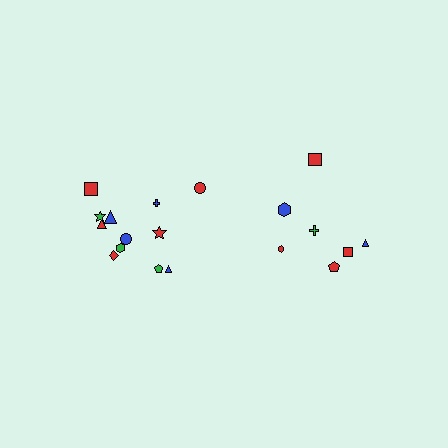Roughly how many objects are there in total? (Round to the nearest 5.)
Roughly 20 objects in total.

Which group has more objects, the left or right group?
The left group.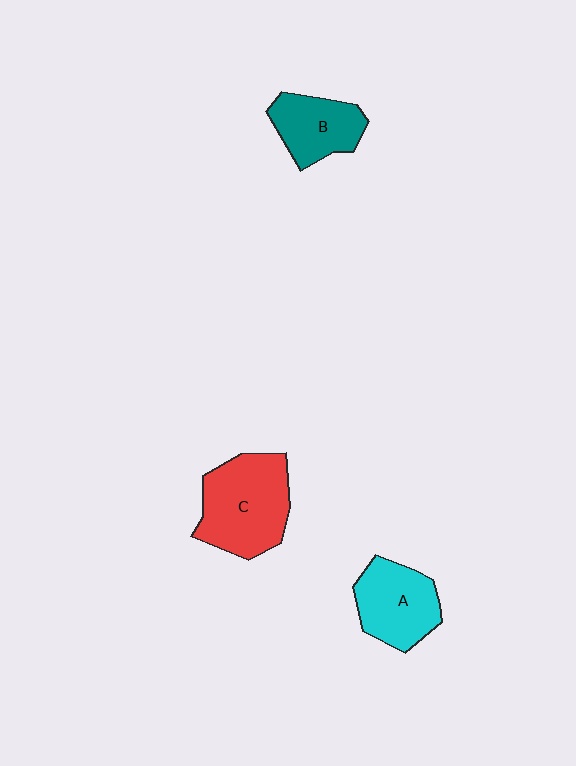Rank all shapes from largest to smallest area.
From largest to smallest: C (red), A (cyan), B (teal).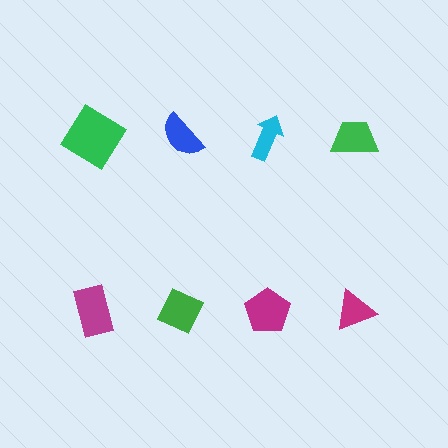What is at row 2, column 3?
A magenta pentagon.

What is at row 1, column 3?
A cyan arrow.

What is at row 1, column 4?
A green trapezoid.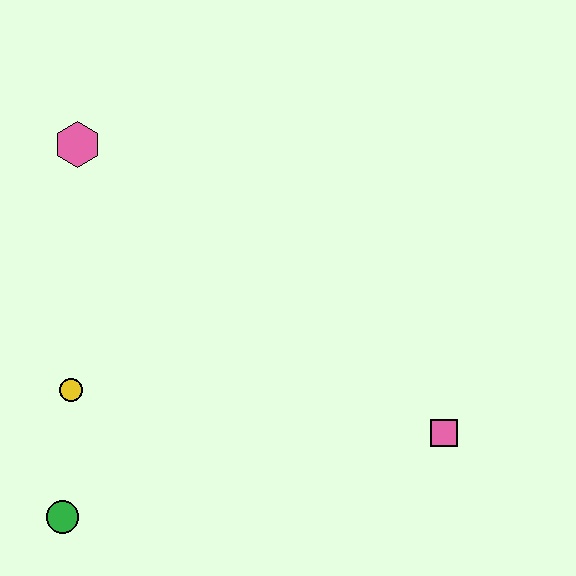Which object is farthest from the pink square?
The pink hexagon is farthest from the pink square.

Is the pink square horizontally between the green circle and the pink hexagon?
No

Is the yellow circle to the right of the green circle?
Yes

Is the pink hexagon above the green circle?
Yes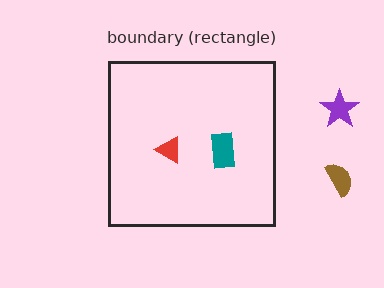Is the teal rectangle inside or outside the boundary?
Inside.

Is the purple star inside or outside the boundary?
Outside.